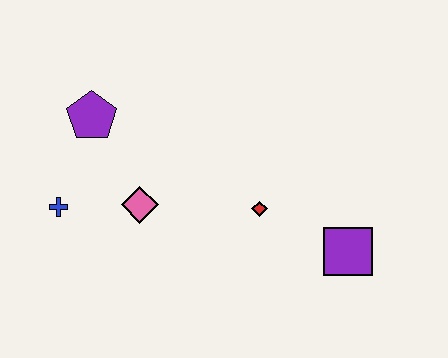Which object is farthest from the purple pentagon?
The purple square is farthest from the purple pentagon.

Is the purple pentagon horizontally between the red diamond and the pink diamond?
No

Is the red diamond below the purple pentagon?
Yes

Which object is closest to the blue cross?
The pink diamond is closest to the blue cross.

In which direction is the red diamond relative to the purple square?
The red diamond is to the left of the purple square.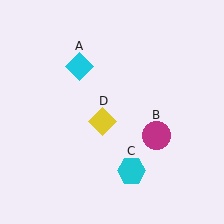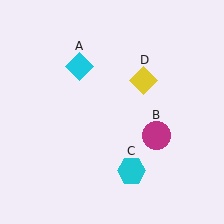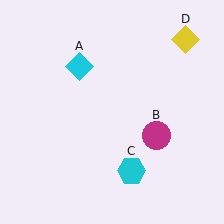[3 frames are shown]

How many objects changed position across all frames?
1 object changed position: yellow diamond (object D).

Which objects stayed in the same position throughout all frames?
Cyan diamond (object A) and magenta circle (object B) and cyan hexagon (object C) remained stationary.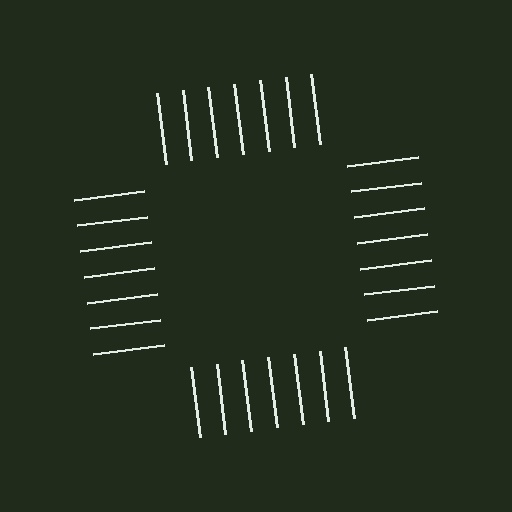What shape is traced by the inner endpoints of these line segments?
An illusory square — the line segments terminate on its edges but no continuous stroke is drawn.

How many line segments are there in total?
28 — 7 along each of the 4 edges.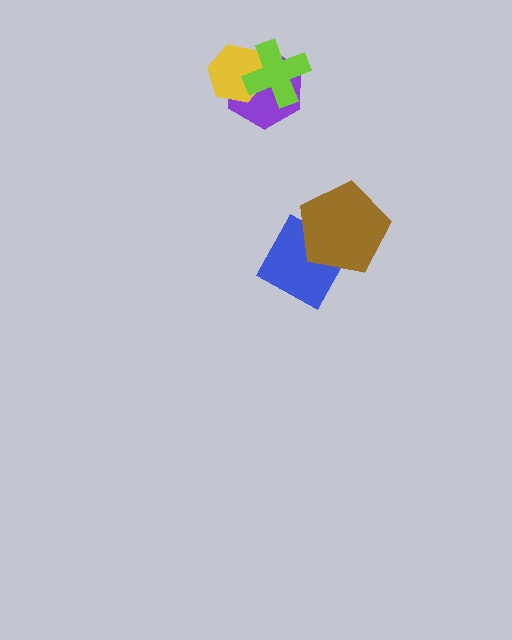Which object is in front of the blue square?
The brown pentagon is in front of the blue square.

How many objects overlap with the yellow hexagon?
2 objects overlap with the yellow hexagon.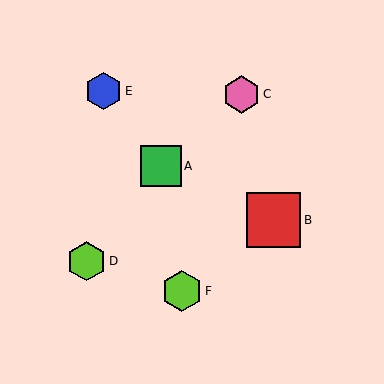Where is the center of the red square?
The center of the red square is at (274, 220).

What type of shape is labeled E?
Shape E is a blue hexagon.